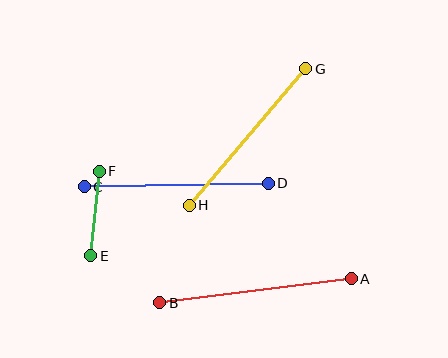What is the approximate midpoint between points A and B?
The midpoint is at approximately (255, 291) pixels.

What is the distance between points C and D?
The distance is approximately 184 pixels.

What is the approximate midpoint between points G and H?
The midpoint is at approximately (247, 137) pixels.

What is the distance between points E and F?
The distance is approximately 85 pixels.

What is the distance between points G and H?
The distance is approximately 179 pixels.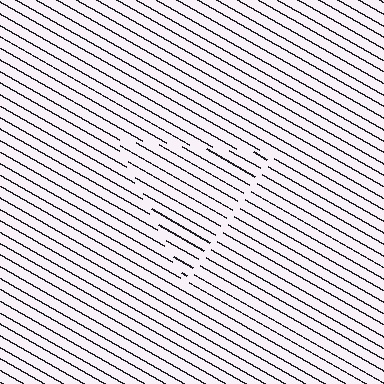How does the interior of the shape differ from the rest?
The interior of the shape contains the same grating, shifted by half a period — the contour is defined by the phase discontinuity where line-ends from the inner and outer gratings abut.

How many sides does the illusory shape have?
3 sides — the line-ends trace a triangle.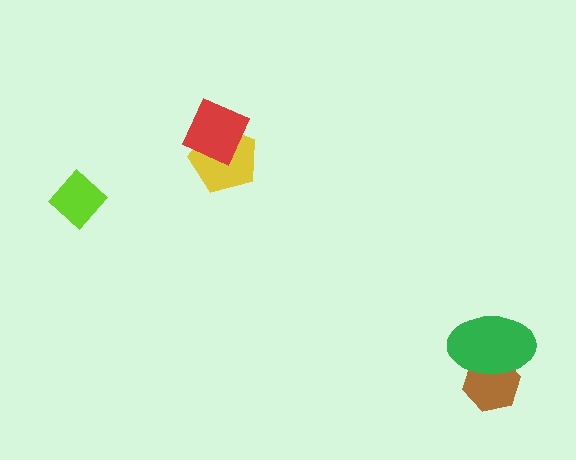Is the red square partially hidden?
No, no other shape covers it.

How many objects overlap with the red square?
1 object overlaps with the red square.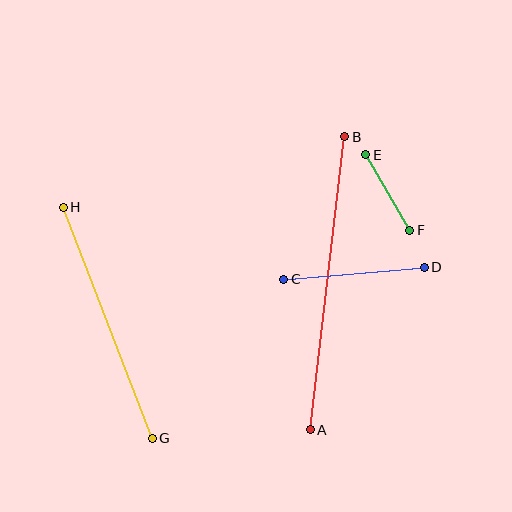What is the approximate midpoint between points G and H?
The midpoint is at approximately (108, 323) pixels.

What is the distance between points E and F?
The distance is approximately 87 pixels.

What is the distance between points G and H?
The distance is approximately 248 pixels.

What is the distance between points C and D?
The distance is approximately 141 pixels.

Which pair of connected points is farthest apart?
Points A and B are farthest apart.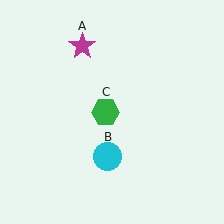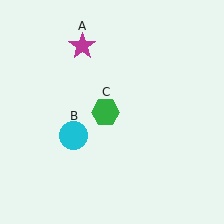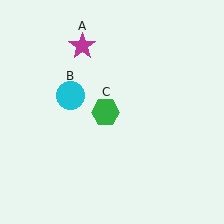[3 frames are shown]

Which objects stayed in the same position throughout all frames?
Magenta star (object A) and green hexagon (object C) remained stationary.